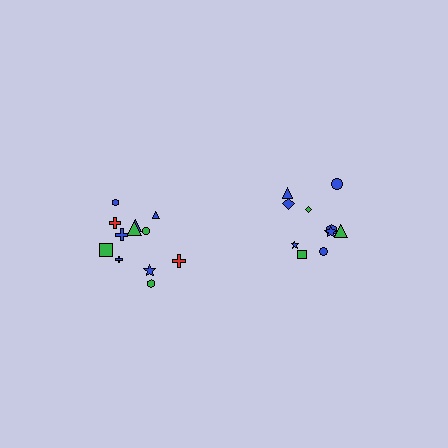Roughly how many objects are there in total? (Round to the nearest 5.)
Roughly 20 objects in total.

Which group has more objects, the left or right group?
The left group.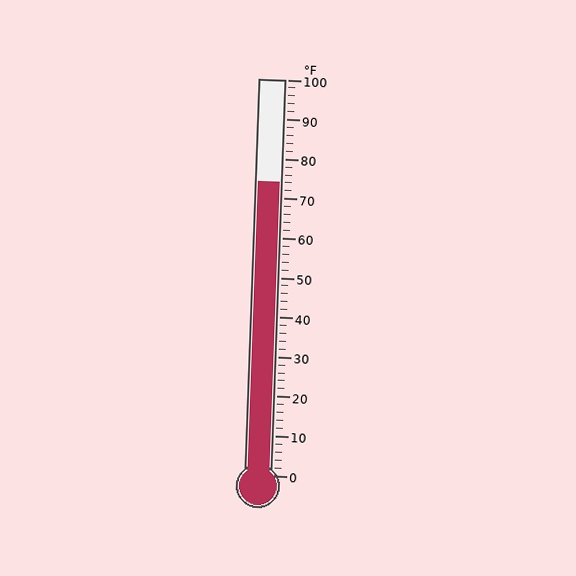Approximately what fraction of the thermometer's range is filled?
The thermometer is filled to approximately 75% of its range.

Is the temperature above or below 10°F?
The temperature is above 10°F.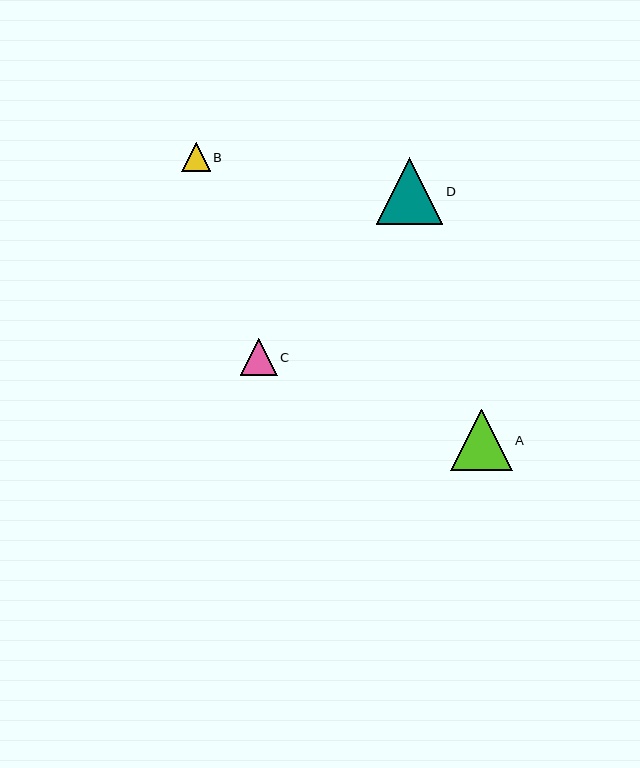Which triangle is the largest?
Triangle D is the largest with a size of approximately 66 pixels.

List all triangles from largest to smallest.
From largest to smallest: D, A, C, B.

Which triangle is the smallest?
Triangle B is the smallest with a size of approximately 29 pixels.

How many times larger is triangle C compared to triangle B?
Triangle C is approximately 1.3 times the size of triangle B.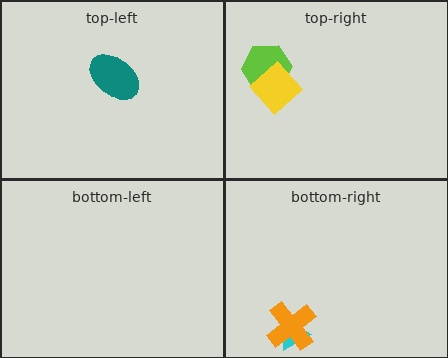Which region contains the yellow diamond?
The top-right region.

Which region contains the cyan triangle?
The bottom-right region.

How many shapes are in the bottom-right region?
2.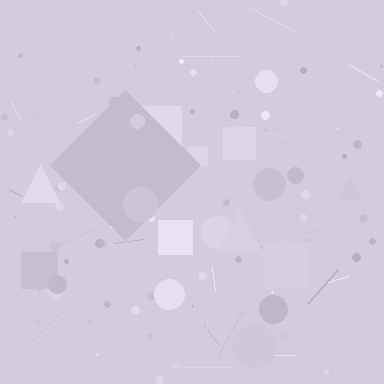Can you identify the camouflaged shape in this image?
The camouflaged shape is a diamond.